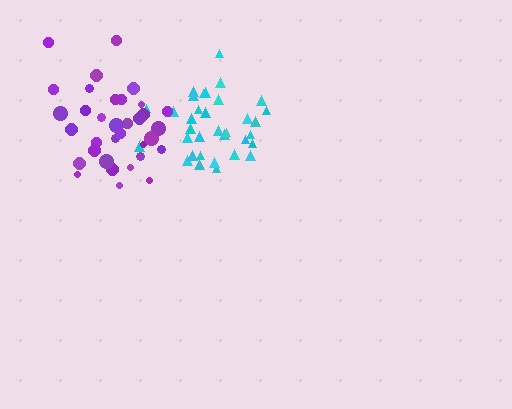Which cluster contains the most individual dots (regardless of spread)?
Cyan (34).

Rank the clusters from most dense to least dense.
cyan, purple.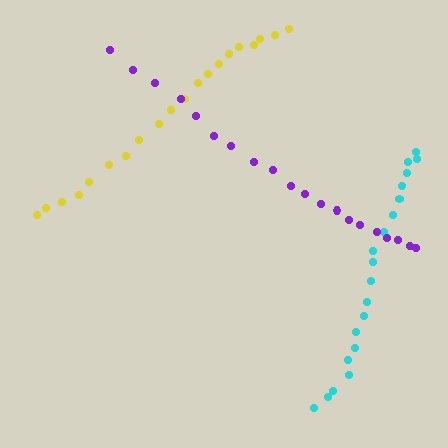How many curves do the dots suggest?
There are 3 distinct paths.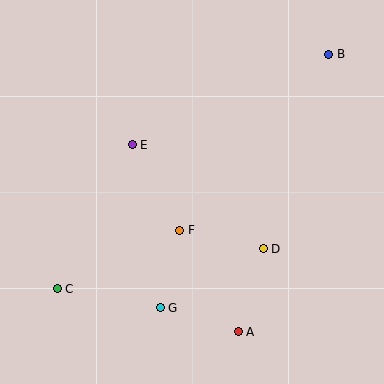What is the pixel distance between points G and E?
The distance between G and E is 165 pixels.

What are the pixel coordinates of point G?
Point G is at (160, 308).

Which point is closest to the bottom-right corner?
Point A is closest to the bottom-right corner.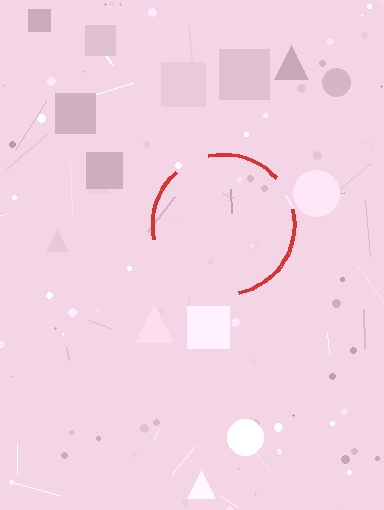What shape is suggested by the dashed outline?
The dashed outline suggests a circle.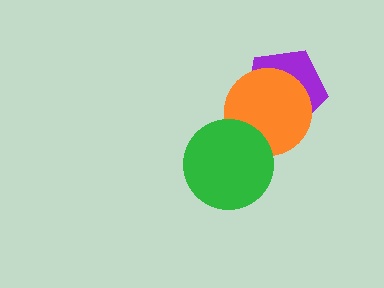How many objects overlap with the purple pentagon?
1 object overlaps with the purple pentagon.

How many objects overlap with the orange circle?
2 objects overlap with the orange circle.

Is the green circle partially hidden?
No, no other shape covers it.